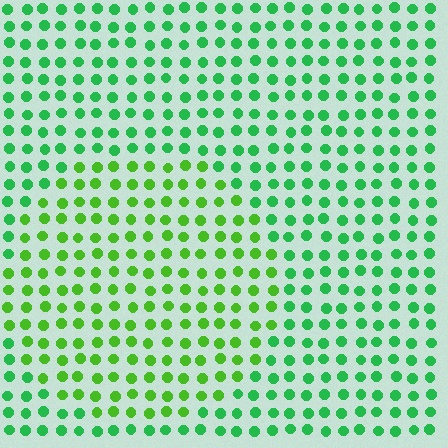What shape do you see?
I see a circle.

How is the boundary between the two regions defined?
The boundary is defined purely by a slight shift in hue (about 30 degrees). Spacing, size, and orientation are identical on both sides.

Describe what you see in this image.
The image is filled with small green elements in a uniform arrangement. A circle-shaped region is visible where the elements are tinted to a slightly different hue, forming a subtle color boundary.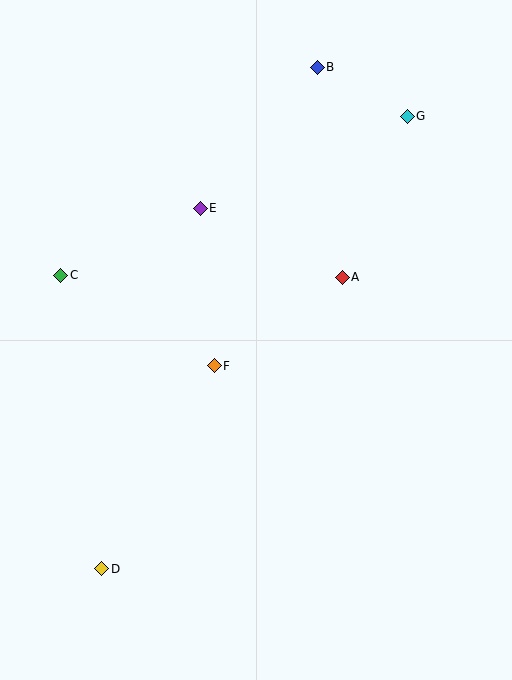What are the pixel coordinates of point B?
Point B is at (317, 67).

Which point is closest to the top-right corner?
Point G is closest to the top-right corner.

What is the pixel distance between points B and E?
The distance between B and E is 183 pixels.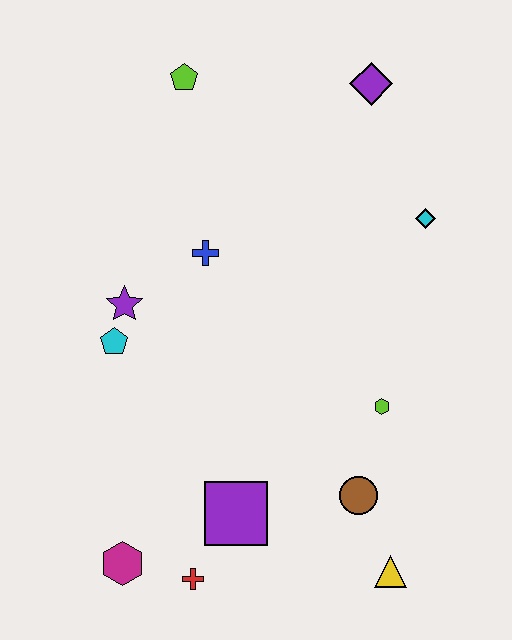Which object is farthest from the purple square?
The purple diamond is farthest from the purple square.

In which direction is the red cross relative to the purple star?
The red cross is below the purple star.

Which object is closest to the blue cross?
The purple star is closest to the blue cross.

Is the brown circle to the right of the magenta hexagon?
Yes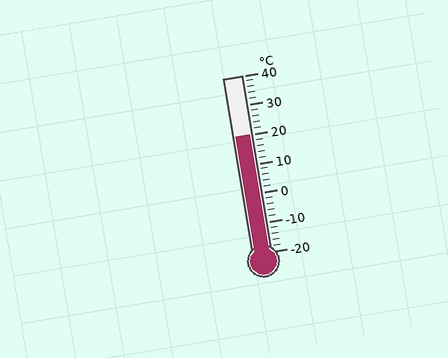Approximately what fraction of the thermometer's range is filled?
The thermometer is filled to approximately 65% of its range.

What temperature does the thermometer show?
The thermometer shows approximately 20°C.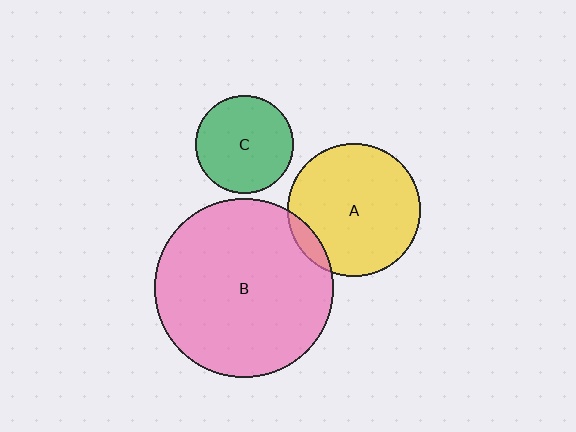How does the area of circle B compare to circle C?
Approximately 3.4 times.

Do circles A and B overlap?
Yes.